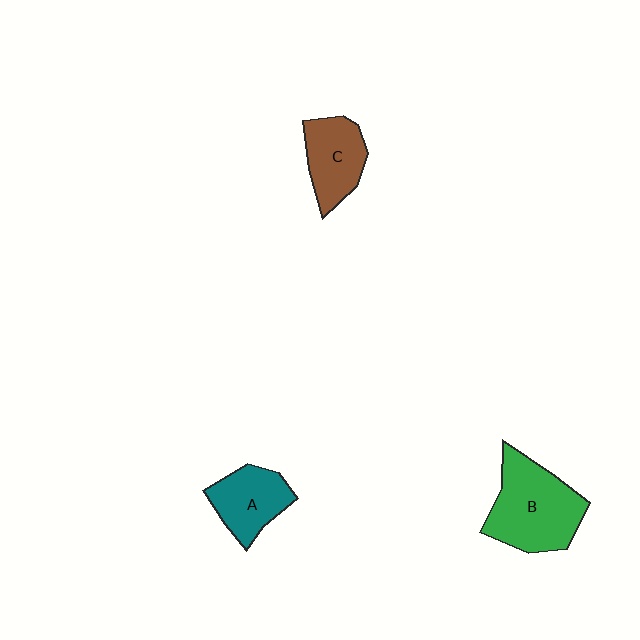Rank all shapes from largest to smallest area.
From largest to smallest: B (green), C (brown), A (teal).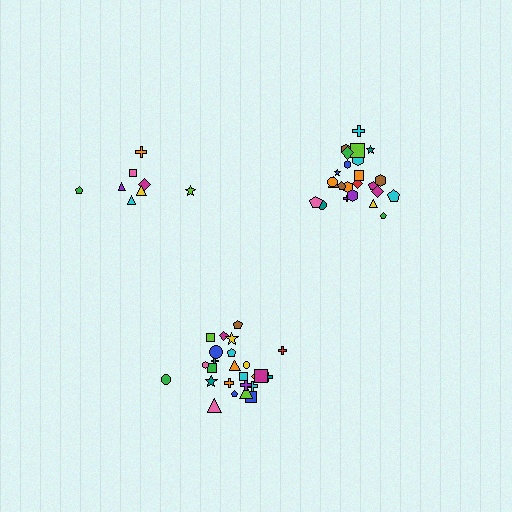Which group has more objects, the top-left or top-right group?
The top-right group.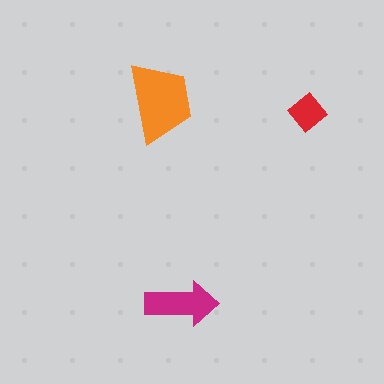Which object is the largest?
The orange trapezoid.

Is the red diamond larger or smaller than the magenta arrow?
Smaller.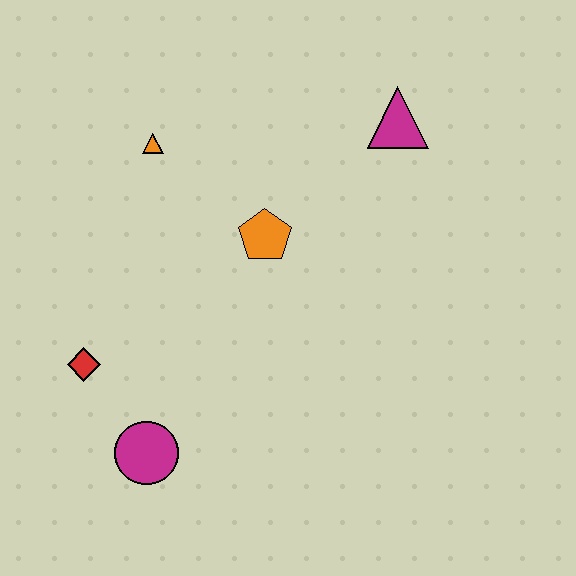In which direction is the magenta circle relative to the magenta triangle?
The magenta circle is below the magenta triangle.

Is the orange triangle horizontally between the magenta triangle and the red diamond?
Yes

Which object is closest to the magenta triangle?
The orange pentagon is closest to the magenta triangle.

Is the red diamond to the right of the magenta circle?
No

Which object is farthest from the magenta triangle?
The magenta circle is farthest from the magenta triangle.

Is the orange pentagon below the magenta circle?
No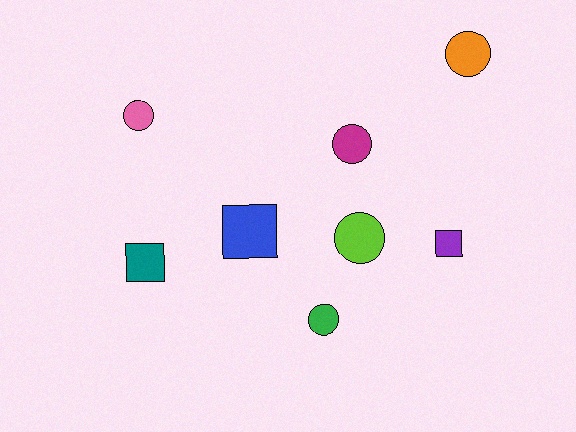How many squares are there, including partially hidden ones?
There are 3 squares.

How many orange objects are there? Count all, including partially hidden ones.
There is 1 orange object.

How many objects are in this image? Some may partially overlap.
There are 8 objects.